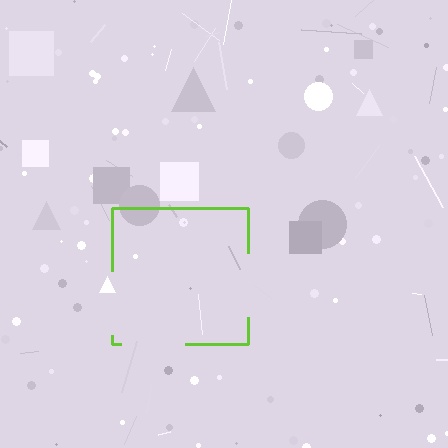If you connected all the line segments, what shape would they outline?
They would outline a square.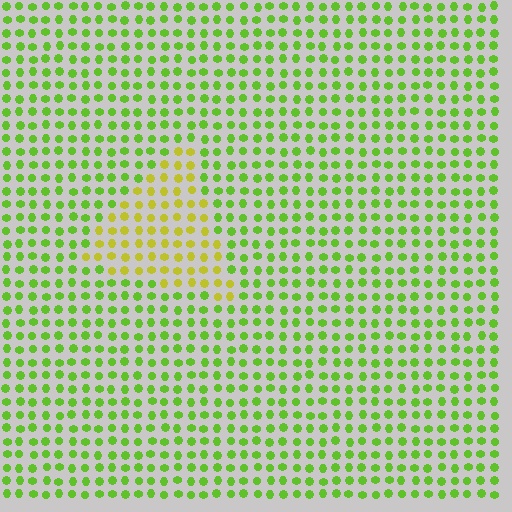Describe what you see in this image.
The image is filled with small lime elements in a uniform arrangement. A triangle-shaped region is visible where the elements are tinted to a slightly different hue, forming a subtle color boundary.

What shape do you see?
I see a triangle.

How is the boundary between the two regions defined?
The boundary is defined purely by a slight shift in hue (about 38 degrees). Spacing, size, and orientation are identical on both sides.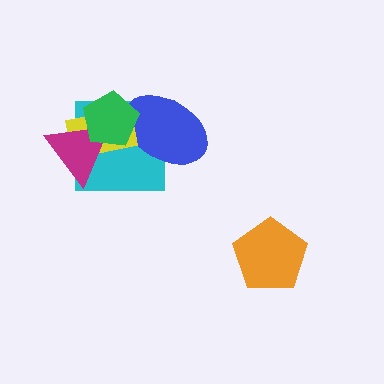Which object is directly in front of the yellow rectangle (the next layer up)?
The magenta triangle is directly in front of the yellow rectangle.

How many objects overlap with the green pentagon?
4 objects overlap with the green pentagon.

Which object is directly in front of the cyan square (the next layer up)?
The blue ellipse is directly in front of the cyan square.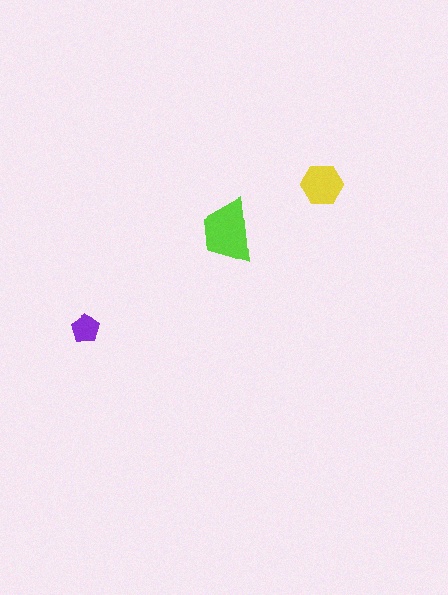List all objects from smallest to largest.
The purple pentagon, the yellow hexagon, the lime trapezoid.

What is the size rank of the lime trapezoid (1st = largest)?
1st.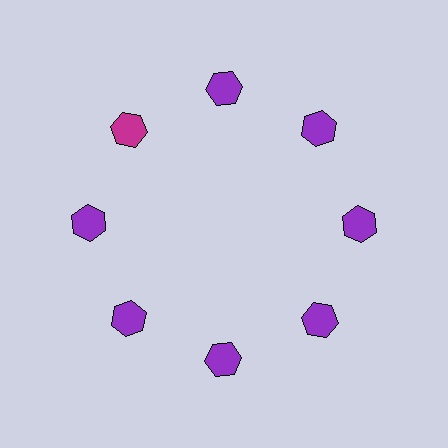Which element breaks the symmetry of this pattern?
The magenta hexagon at roughly the 10 o'clock position breaks the symmetry. All other shapes are purple hexagons.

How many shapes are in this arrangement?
There are 8 shapes arranged in a ring pattern.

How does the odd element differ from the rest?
It has a different color: magenta instead of purple.